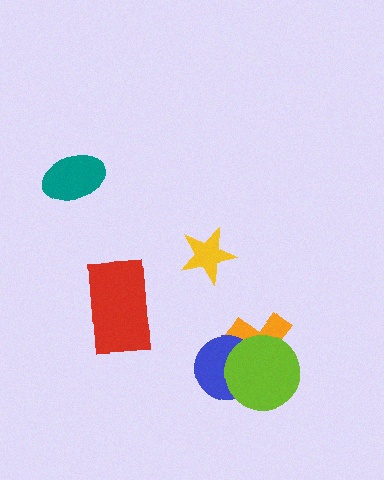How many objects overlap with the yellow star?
0 objects overlap with the yellow star.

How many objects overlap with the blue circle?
2 objects overlap with the blue circle.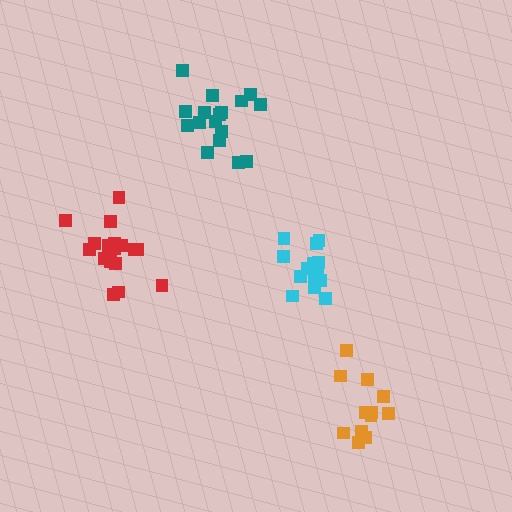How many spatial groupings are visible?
There are 4 spatial groupings.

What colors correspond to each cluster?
The clusters are colored: cyan, orange, red, teal.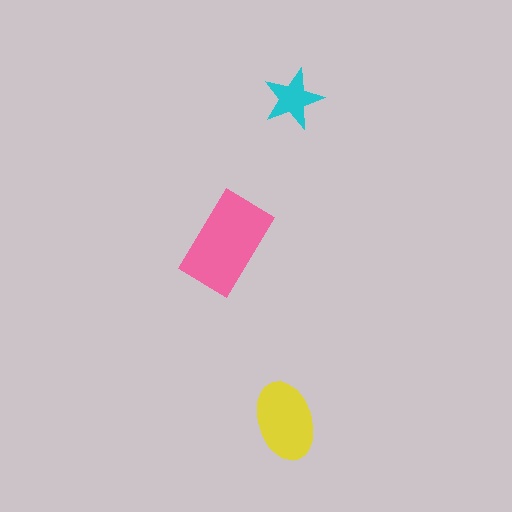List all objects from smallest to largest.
The cyan star, the yellow ellipse, the pink rectangle.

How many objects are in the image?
There are 3 objects in the image.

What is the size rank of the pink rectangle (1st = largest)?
1st.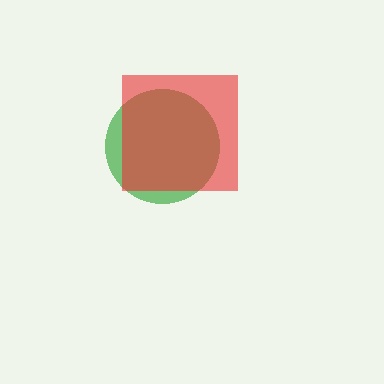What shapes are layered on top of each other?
The layered shapes are: a green circle, a red square.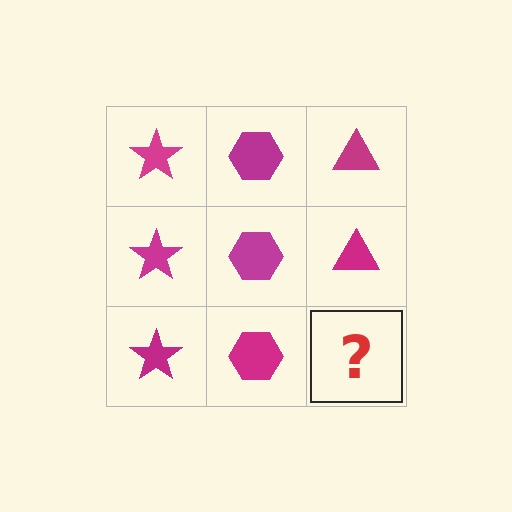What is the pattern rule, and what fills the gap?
The rule is that each column has a consistent shape. The gap should be filled with a magenta triangle.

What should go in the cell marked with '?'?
The missing cell should contain a magenta triangle.